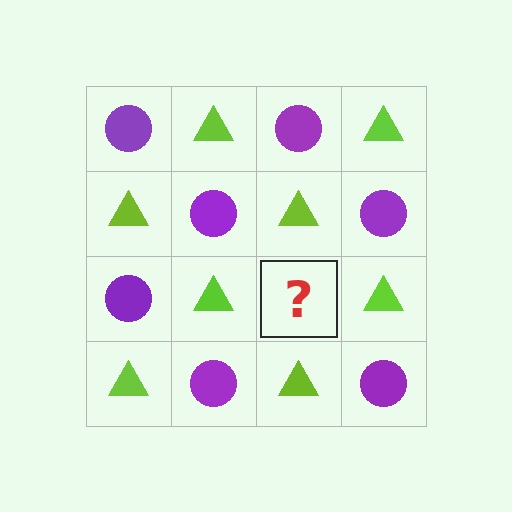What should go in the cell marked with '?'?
The missing cell should contain a purple circle.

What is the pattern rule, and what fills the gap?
The rule is that it alternates purple circle and lime triangle in a checkerboard pattern. The gap should be filled with a purple circle.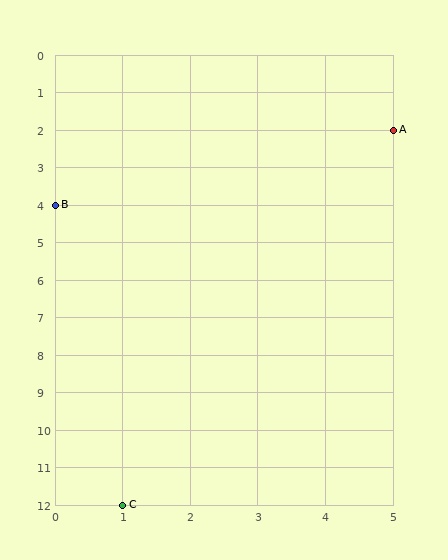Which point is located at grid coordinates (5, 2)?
Point A is at (5, 2).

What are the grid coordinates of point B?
Point B is at grid coordinates (0, 4).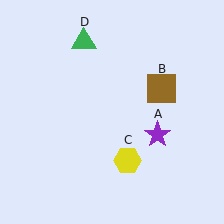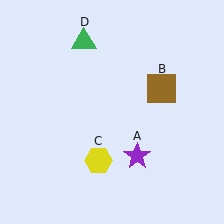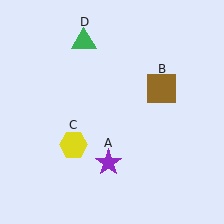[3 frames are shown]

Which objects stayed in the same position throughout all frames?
Brown square (object B) and green triangle (object D) remained stationary.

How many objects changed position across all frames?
2 objects changed position: purple star (object A), yellow hexagon (object C).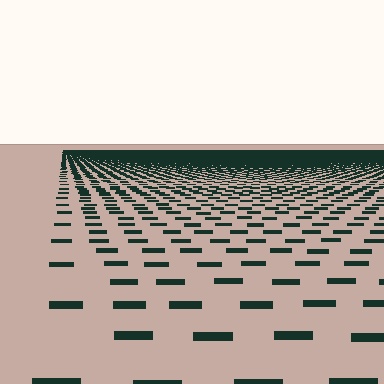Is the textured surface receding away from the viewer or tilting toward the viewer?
The surface is receding away from the viewer. Texture elements get smaller and denser toward the top.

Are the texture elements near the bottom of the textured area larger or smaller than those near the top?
Larger. Near the bottom, elements are closer to the viewer and appear at a bigger on-screen size.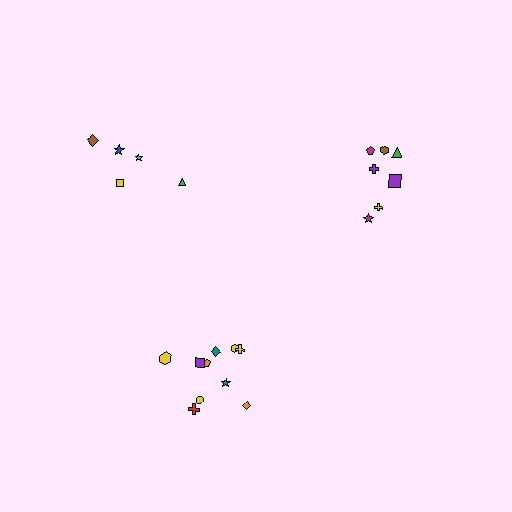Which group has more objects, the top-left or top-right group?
The top-right group.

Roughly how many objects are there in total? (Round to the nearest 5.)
Roughly 20 objects in total.